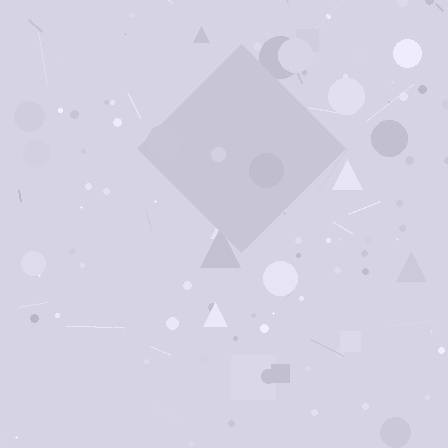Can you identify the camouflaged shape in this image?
The camouflaged shape is a diamond.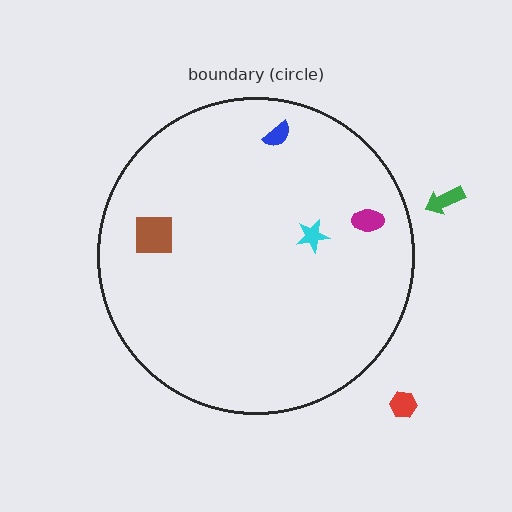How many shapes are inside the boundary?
4 inside, 2 outside.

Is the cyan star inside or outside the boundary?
Inside.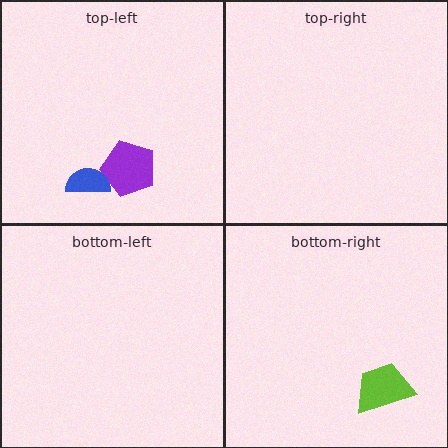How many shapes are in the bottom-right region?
1.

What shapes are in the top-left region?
The purple pentagon, the blue semicircle.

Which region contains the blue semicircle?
The top-left region.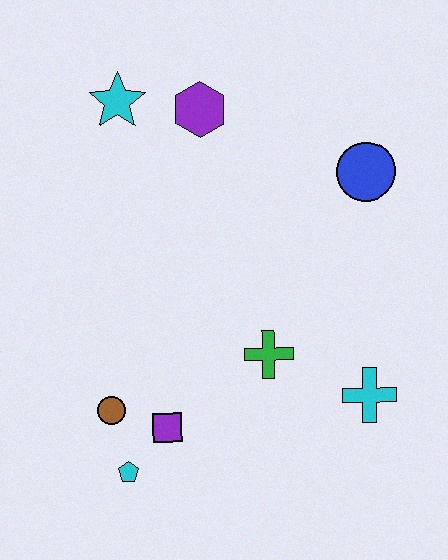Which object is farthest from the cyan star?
The cyan cross is farthest from the cyan star.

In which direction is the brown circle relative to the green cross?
The brown circle is to the left of the green cross.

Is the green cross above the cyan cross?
Yes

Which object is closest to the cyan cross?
The green cross is closest to the cyan cross.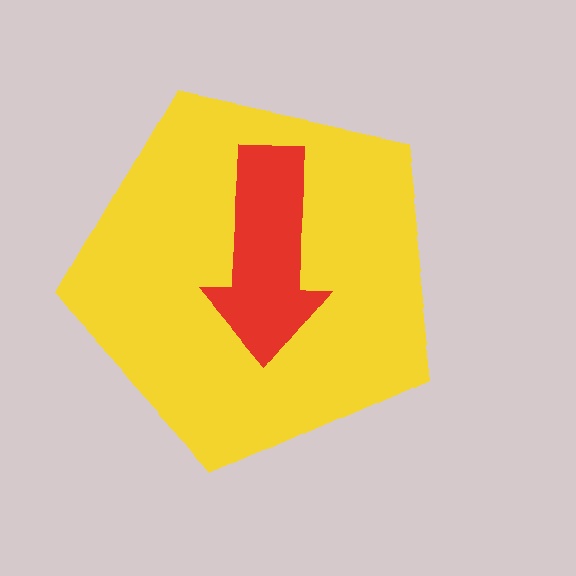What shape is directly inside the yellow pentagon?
The red arrow.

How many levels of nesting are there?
2.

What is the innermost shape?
The red arrow.